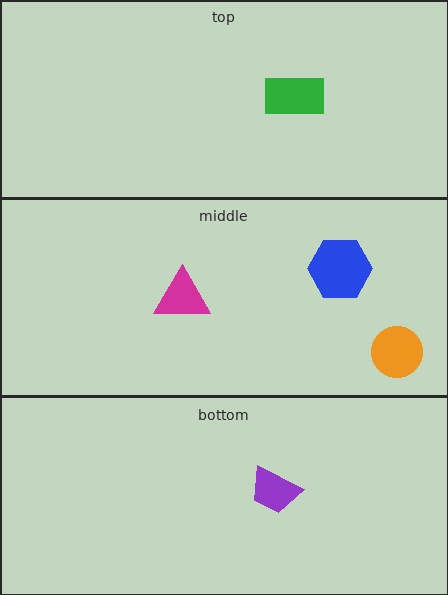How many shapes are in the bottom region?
1.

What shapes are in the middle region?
The orange circle, the blue hexagon, the magenta triangle.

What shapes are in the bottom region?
The purple trapezoid.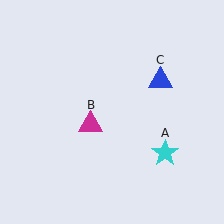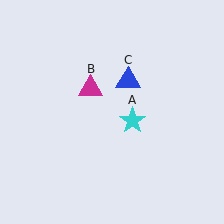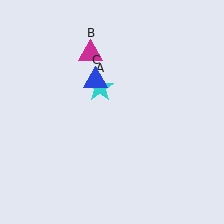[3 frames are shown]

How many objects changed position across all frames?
3 objects changed position: cyan star (object A), magenta triangle (object B), blue triangle (object C).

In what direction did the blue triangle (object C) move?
The blue triangle (object C) moved left.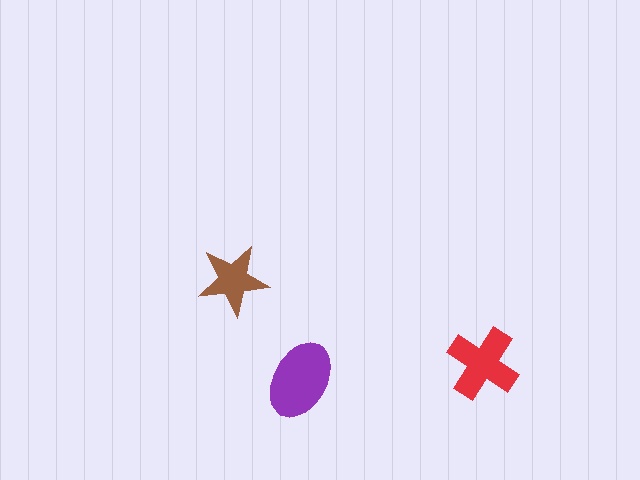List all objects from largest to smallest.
The purple ellipse, the red cross, the brown star.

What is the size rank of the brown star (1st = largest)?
3rd.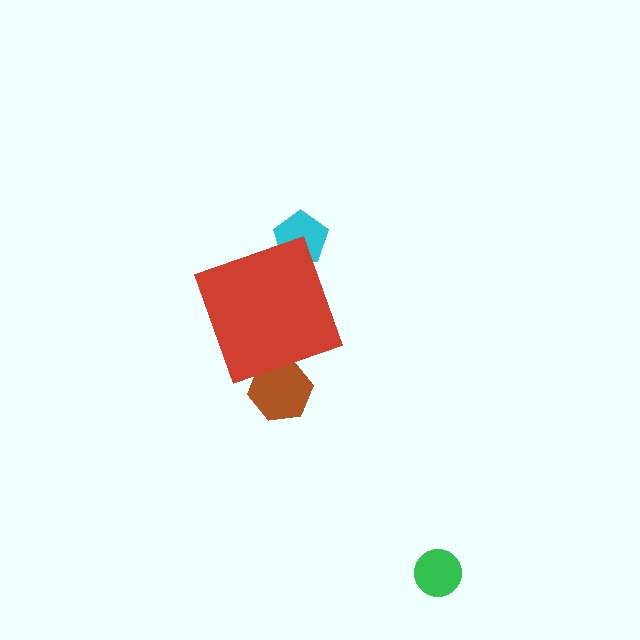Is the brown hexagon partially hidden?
Yes, the brown hexagon is partially hidden behind the red diamond.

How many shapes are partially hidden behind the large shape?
2 shapes are partially hidden.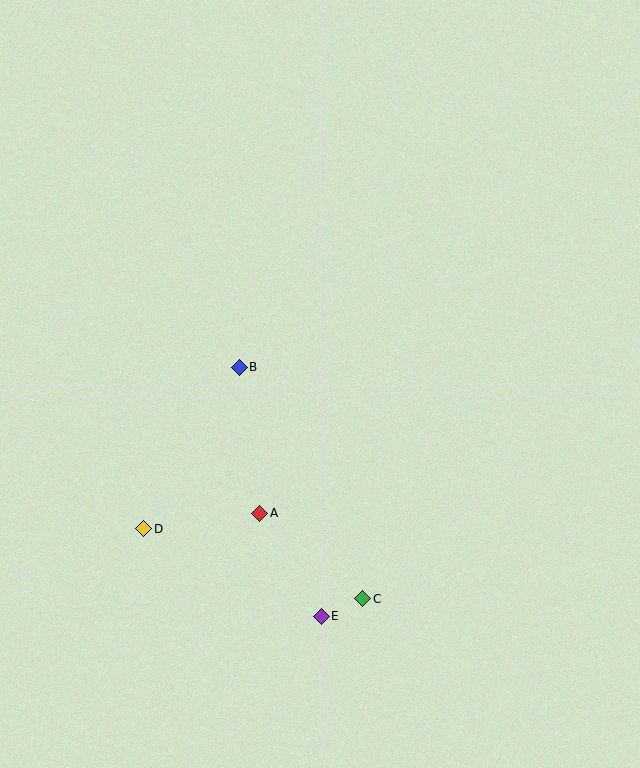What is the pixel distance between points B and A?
The distance between B and A is 148 pixels.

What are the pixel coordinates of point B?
Point B is at (239, 367).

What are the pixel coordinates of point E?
Point E is at (321, 616).